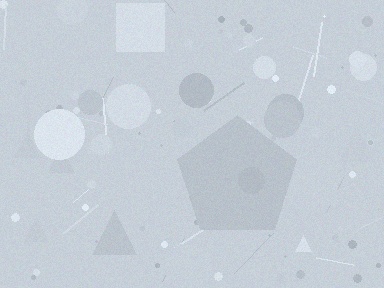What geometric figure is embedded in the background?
A pentagon is embedded in the background.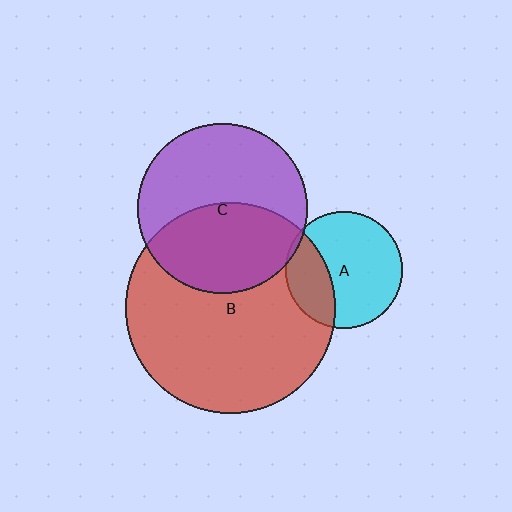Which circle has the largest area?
Circle B (red).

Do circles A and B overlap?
Yes.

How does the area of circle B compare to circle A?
Approximately 3.2 times.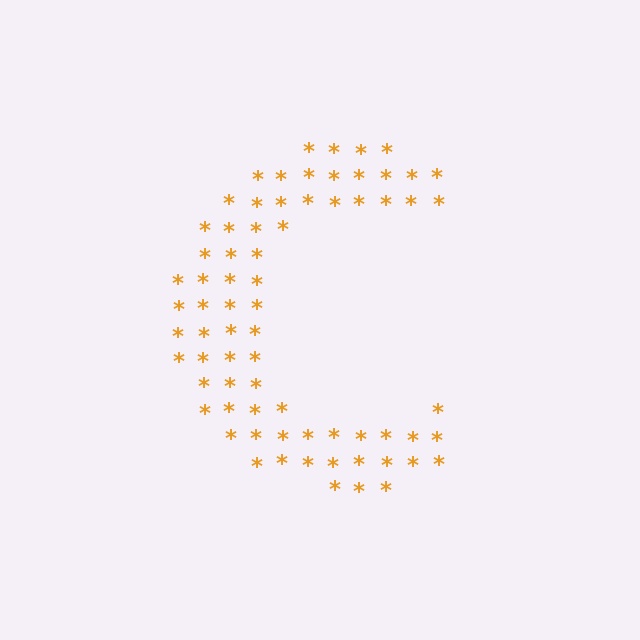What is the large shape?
The large shape is the letter C.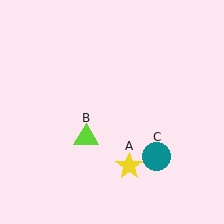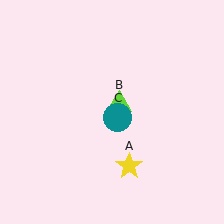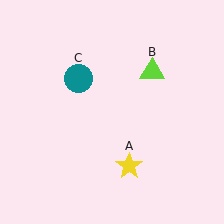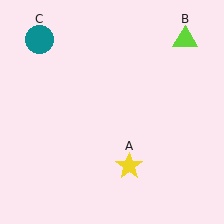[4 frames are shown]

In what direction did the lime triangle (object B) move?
The lime triangle (object B) moved up and to the right.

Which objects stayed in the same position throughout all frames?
Yellow star (object A) remained stationary.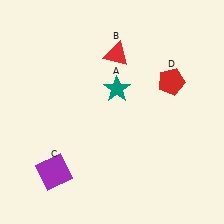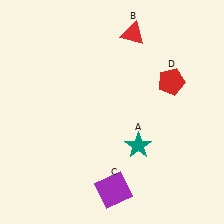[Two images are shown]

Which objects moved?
The objects that moved are: the teal star (A), the red triangle (B), the purple square (C).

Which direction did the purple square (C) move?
The purple square (C) moved right.